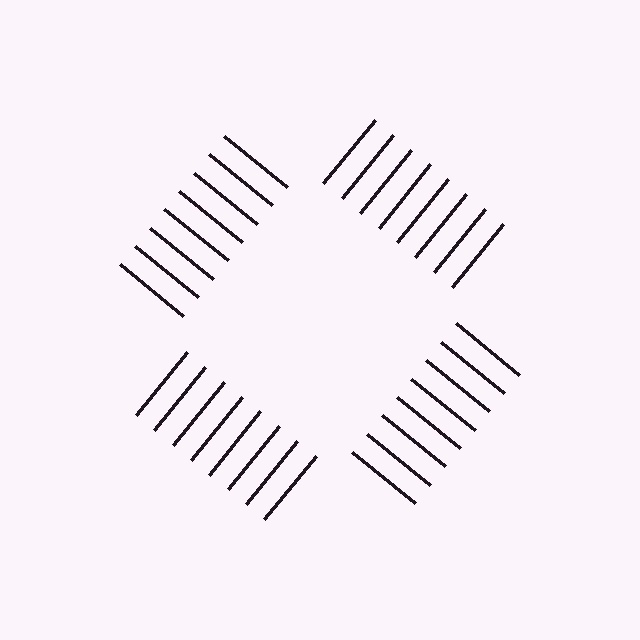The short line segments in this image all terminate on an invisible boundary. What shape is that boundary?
An illusory square — the line segments terminate on its edges but no continuous stroke is drawn.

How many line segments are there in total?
32 — 8 along each of the 4 edges.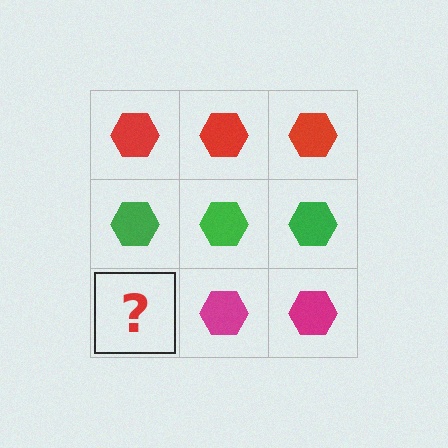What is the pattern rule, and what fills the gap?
The rule is that each row has a consistent color. The gap should be filled with a magenta hexagon.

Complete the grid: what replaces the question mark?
The question mark should be replaced with a magenta hexagon.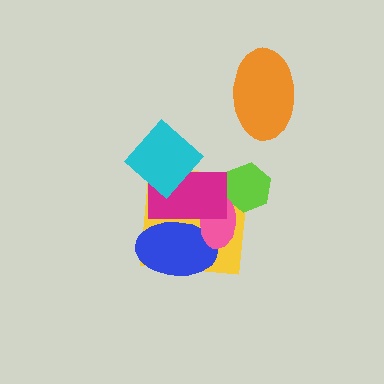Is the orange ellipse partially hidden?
No, no other shape covers it.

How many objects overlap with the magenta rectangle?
4 objects overlap with the magenta rectangle.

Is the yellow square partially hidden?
Yes, it is partially covered by another shape.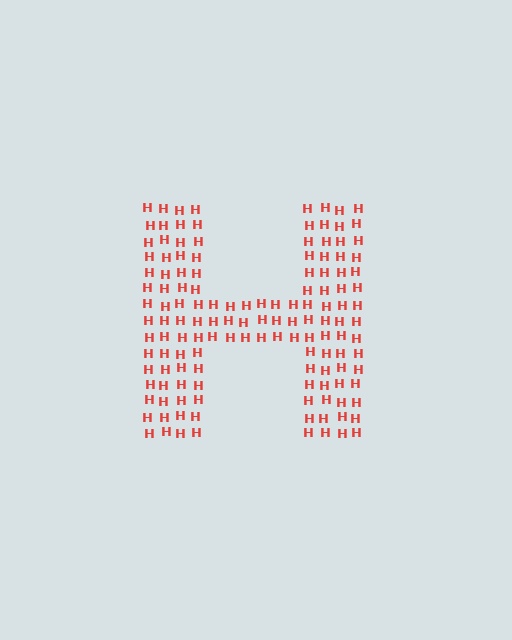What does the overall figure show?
The overall figure shows the letter H.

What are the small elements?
The small elements are letter H's.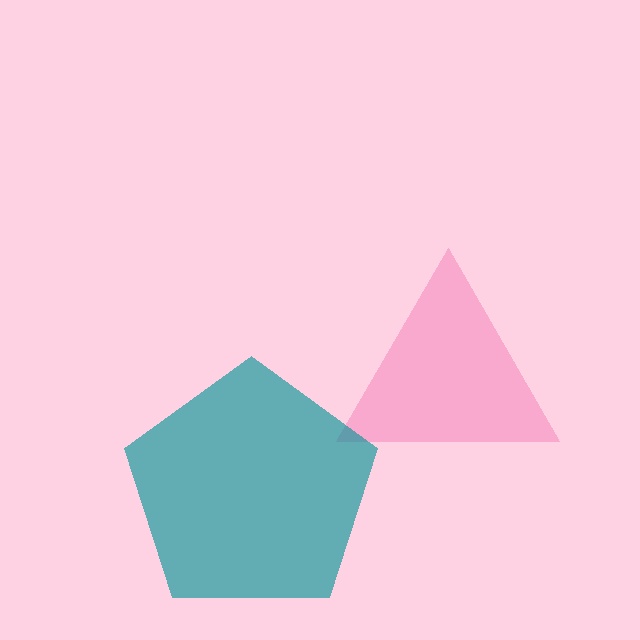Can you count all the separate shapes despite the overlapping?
Yes, there are 2 separate shapes.